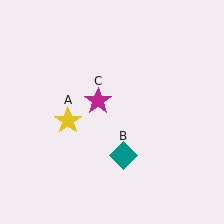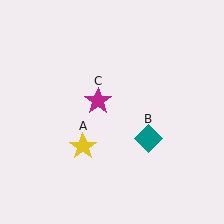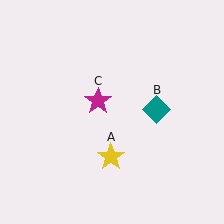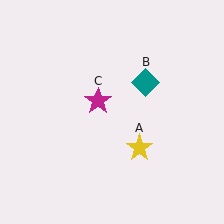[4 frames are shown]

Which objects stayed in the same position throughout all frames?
Magenta star (object C) remained stationary.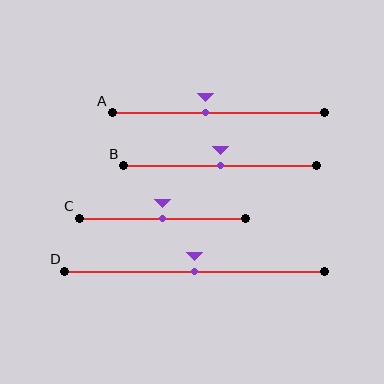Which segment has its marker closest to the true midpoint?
Segment B has its marker closest to the true midpoint.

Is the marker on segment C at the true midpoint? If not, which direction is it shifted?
Yes, the marker on segment C is at the true midpoint.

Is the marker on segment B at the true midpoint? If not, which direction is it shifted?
Yes, the marker on segment B is at the true midpoint.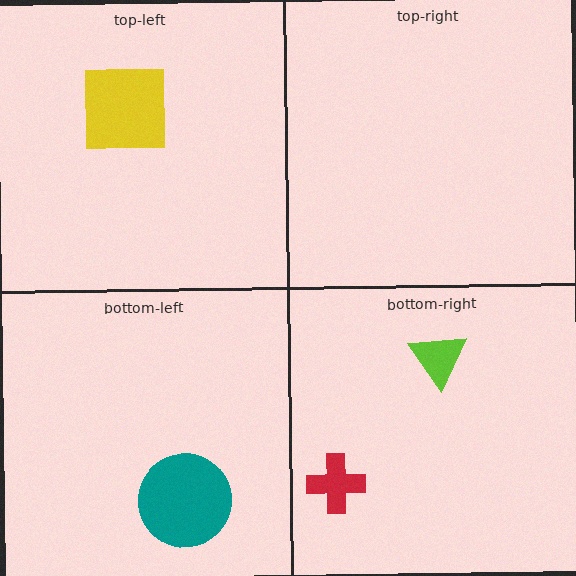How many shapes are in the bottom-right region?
2.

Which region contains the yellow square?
The top-left region.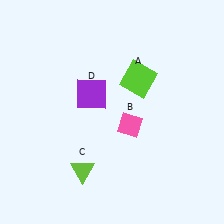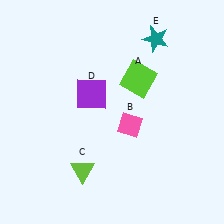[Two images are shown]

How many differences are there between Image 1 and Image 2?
There is 1 difference between the two images.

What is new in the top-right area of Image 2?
A teal star (E) was added in the top-right area of Image 2.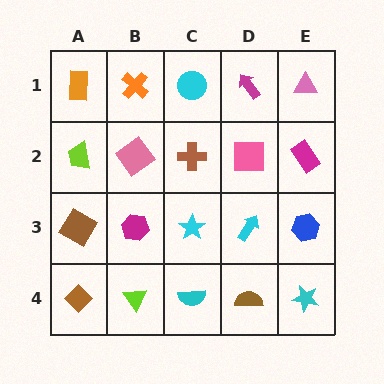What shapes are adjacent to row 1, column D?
A pink square (row 2, column D), a cyan circle (row 1, column C), a pink triangle (row 1, column E).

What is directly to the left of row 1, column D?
A cyan circle.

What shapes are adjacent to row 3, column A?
A lime trapezoid (row 2, column A), a brown diamond (row 4, column A), a magenta hexagon (row 3, column B).